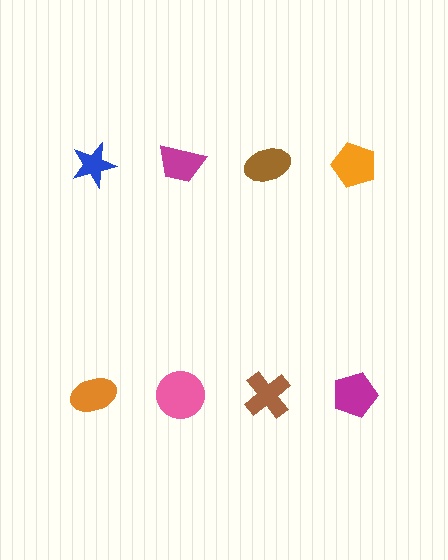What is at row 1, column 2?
A magenta trapezoid.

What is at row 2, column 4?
A magenta pentagon.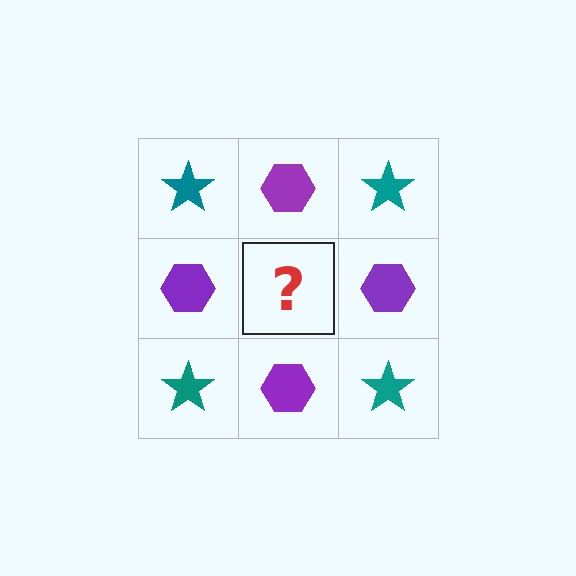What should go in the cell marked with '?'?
The missing cell should contain a teal star.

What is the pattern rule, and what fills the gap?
The rule is that it alternates teal star and purple hexagon in a checkerboard pattern. The gap should be filled with a teal star.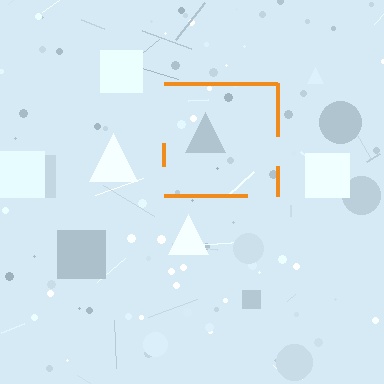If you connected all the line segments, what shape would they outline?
They would outline a square.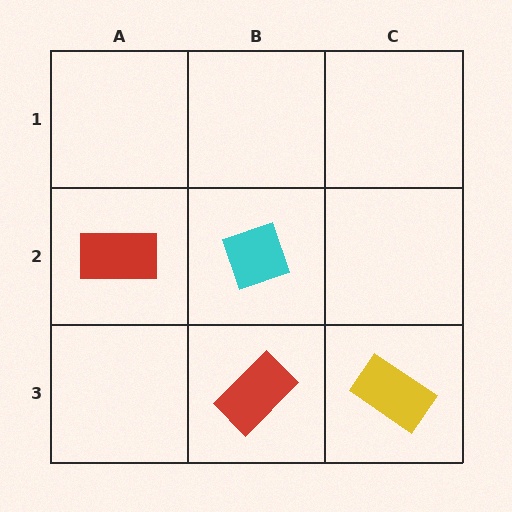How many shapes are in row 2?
2 shapes.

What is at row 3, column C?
A yellow rectangle.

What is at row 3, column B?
A red rectangle.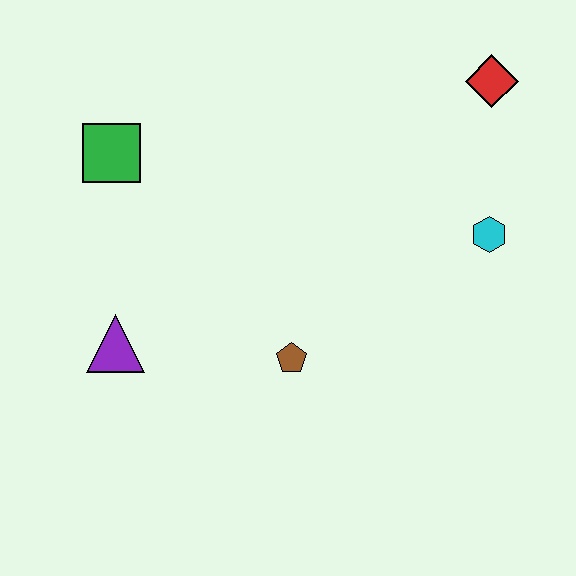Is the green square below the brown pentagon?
No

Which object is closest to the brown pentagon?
The purple triangle is closest to the brown pentagon.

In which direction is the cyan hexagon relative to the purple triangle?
The cyan hexagon is to the right of the purple triangle.